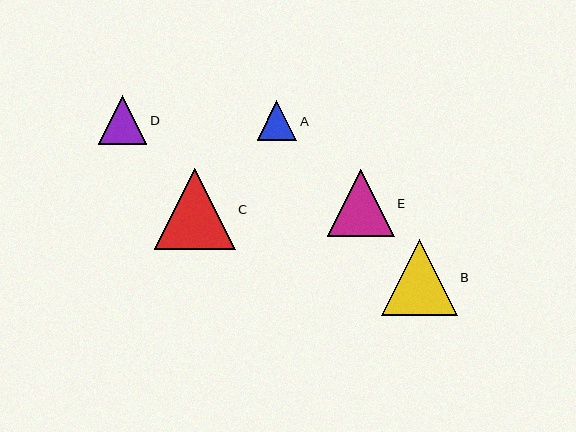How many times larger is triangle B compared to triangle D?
Triangle B is approximately 1.6 times the size of triangle D.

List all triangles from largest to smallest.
From largest to smallest: C, B, E, D, A.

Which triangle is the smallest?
Triangle A is the smallest with a size of approximately 39 pixels.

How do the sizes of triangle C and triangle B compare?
Triangle C and triangle B are approximately the same size.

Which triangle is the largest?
Triangle C is the largest with a size of approximately 81 pixels.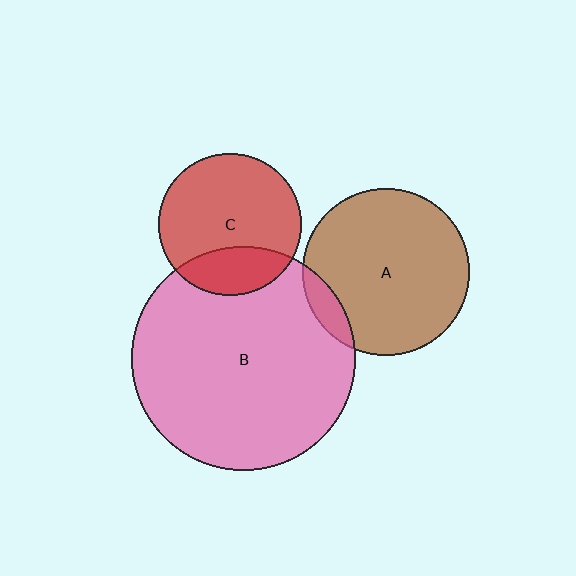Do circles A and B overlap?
Yes.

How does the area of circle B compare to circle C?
Approximately 2.5 times.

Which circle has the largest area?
Circle B (pink).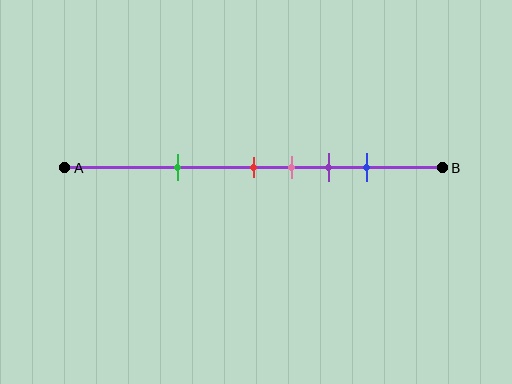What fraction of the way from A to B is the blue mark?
The blue mark is approximately 80% (0.8) of the way from A to B.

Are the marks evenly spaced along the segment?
No, the marks are not evenly spaced.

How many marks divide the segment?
There are 5 marks dividing the segment.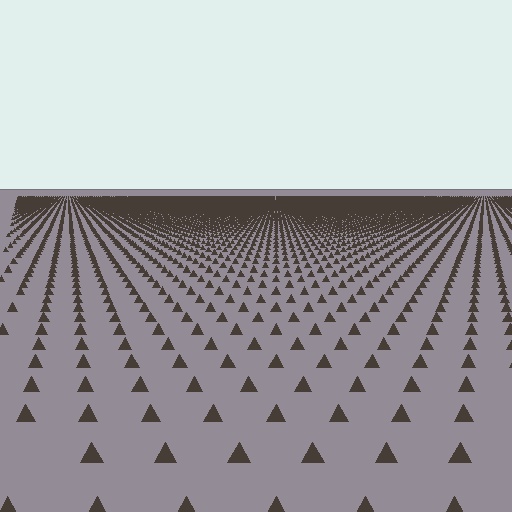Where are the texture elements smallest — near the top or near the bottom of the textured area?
Near the top.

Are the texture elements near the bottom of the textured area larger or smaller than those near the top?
Larger. Near the bottom, elements are closer to the viewer and appear at a bigger on-screen size.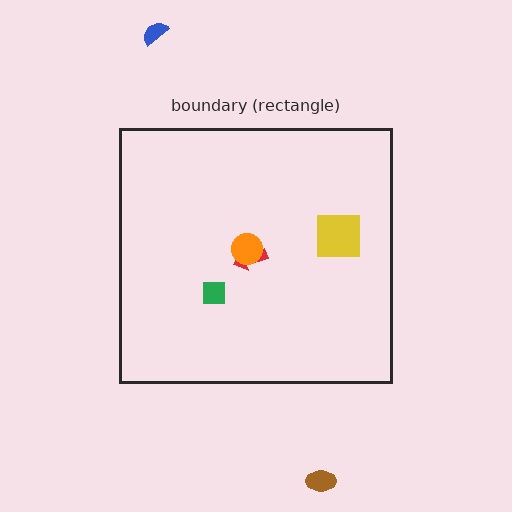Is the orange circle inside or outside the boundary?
Inside.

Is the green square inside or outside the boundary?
Inside.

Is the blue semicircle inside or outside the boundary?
Outside.